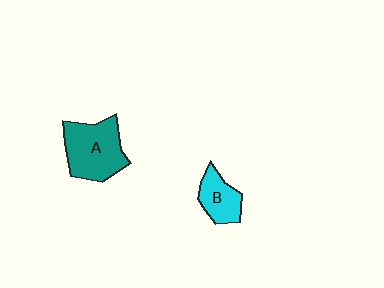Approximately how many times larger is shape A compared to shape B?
Approximately 1.8 times.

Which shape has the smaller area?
Shape B (cyan).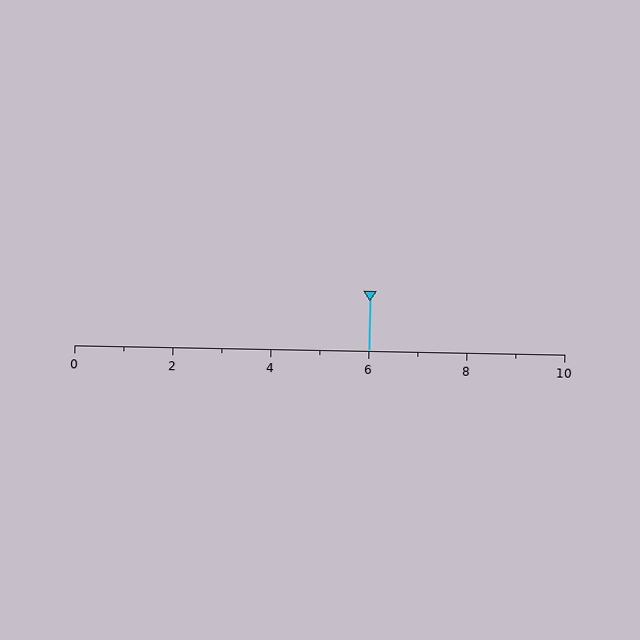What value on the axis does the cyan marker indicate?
The marker indicates approximately 6.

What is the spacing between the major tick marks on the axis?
The major ticks are spaced 2 apart.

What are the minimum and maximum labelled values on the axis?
The axis runs from 0 to 10.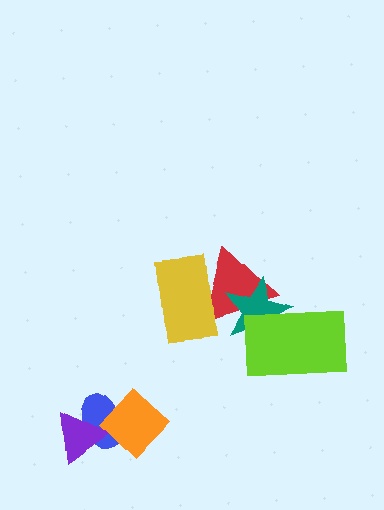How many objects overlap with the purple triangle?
2 objects overlap with the purple triangle.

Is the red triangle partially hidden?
Yes, it is partially covered by another shape.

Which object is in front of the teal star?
The lime rectangle is in front of the teal star.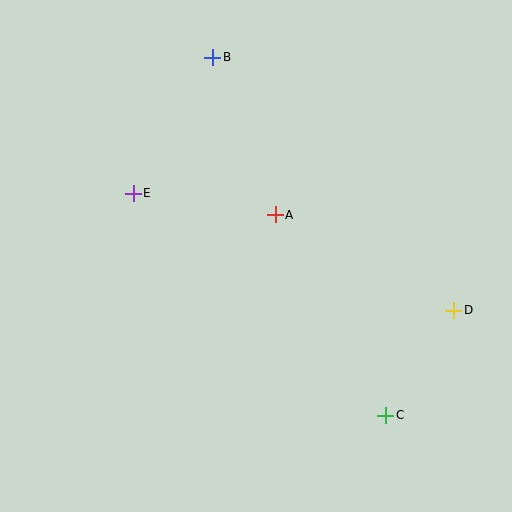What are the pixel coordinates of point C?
Point C is at (386, 415).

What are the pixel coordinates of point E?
Point E is at (133, 193).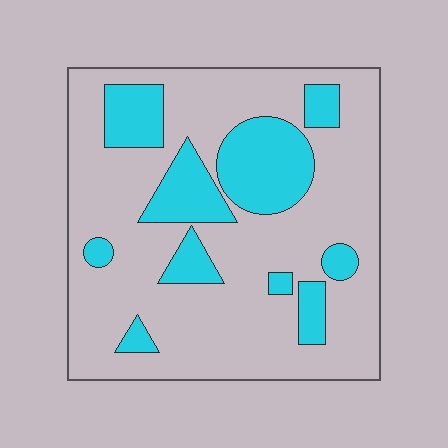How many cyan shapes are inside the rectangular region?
10.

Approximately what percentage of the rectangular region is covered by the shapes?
Approximately 25%.